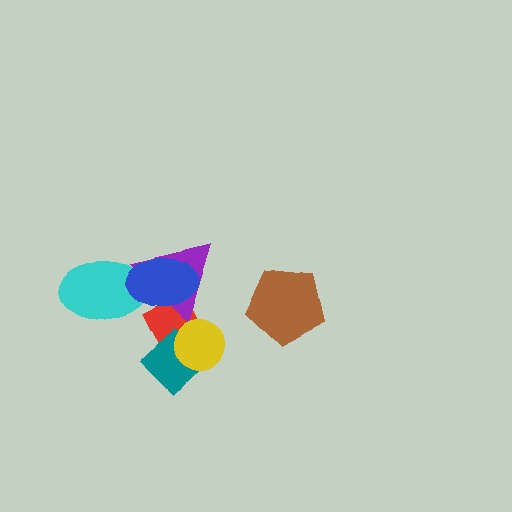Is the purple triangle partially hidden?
Yes, it is partially covered by another shape.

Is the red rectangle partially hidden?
Yes, it is partially covered by another shape.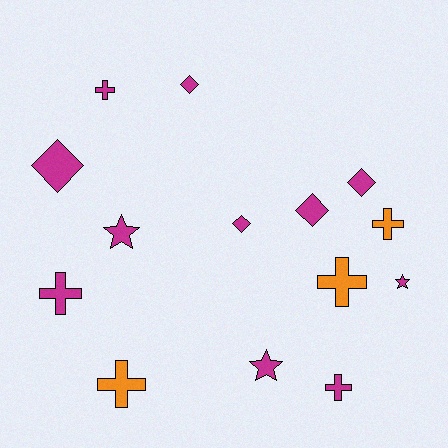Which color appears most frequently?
Magenta, with 11 objects.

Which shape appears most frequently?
Cross, with 6 objects.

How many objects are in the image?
There are 14 objects.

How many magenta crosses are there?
There are 3 magenta crosses.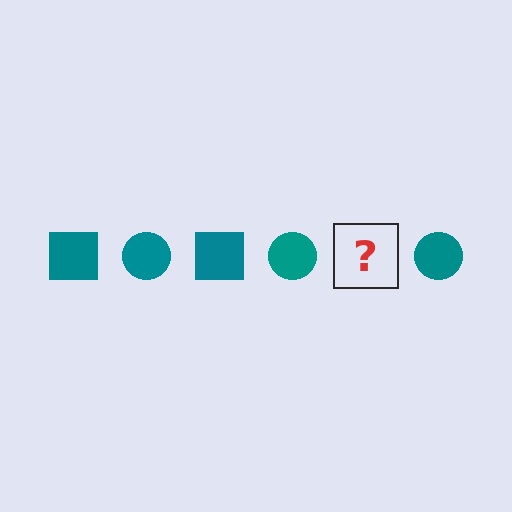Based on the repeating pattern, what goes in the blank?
The blank should be a teal square.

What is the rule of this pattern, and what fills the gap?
The rule is that the pattern cycles through square, circle shapes in teal. The gap should be filled with a teal square.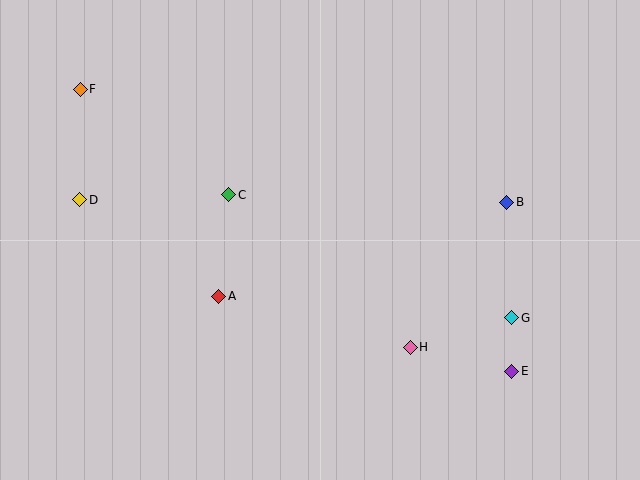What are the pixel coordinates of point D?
Point D is at (80, 200).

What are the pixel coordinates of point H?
Point H is at (410, 347).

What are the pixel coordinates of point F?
Point F is at (80, 89).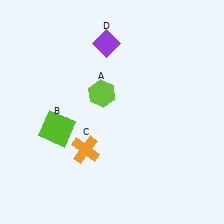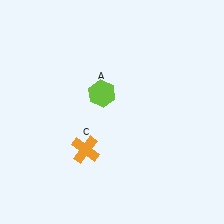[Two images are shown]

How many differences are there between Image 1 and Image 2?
There are 2 differences between the two images.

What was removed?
The lime square (B), the purple diamond (D) were removed in Image 2.